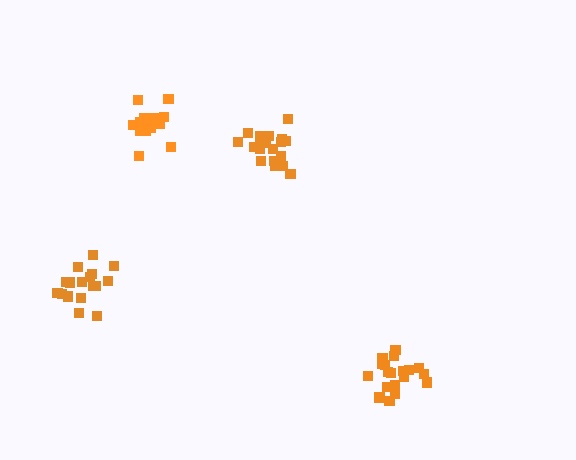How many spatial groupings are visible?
There are 4 spatial groupings.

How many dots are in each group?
Group 1: 20 dots, Group 2: 19 dots, Group 3: 18 dots, Group 4: 17 dots (74 total).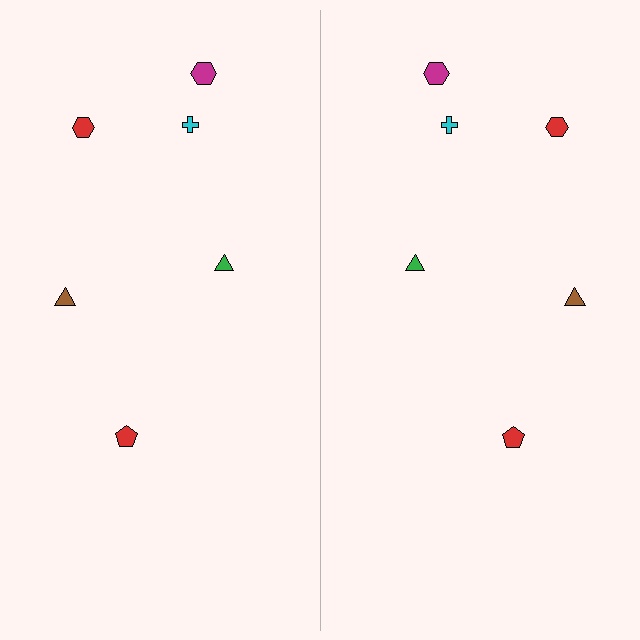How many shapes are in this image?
There are 12 shapes in this image.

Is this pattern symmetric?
Yes, this pattern has bilateral (reflection) symmetry.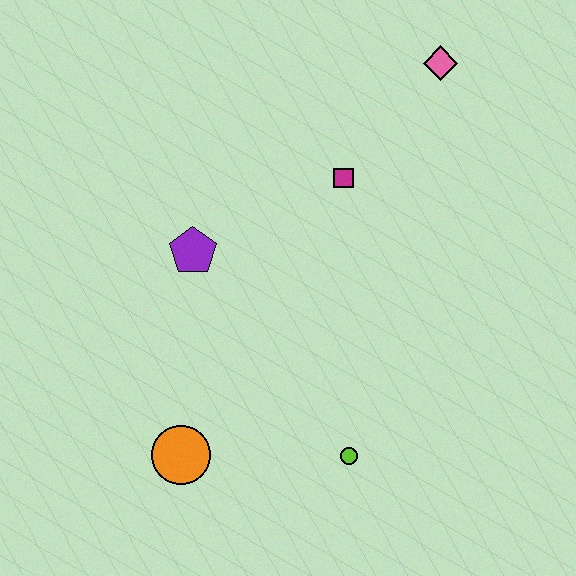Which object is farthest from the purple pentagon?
The pink diamond is farthest from the purple pentagon.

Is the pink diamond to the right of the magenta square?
Yes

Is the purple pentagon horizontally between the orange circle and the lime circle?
Yes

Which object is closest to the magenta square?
The pink diamond is closest to the magenta square.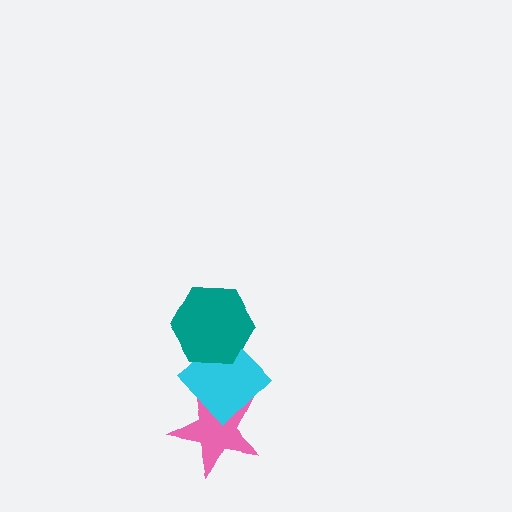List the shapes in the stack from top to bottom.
From top to bottom: the teal hexagon, the cyan diamond, the pink star.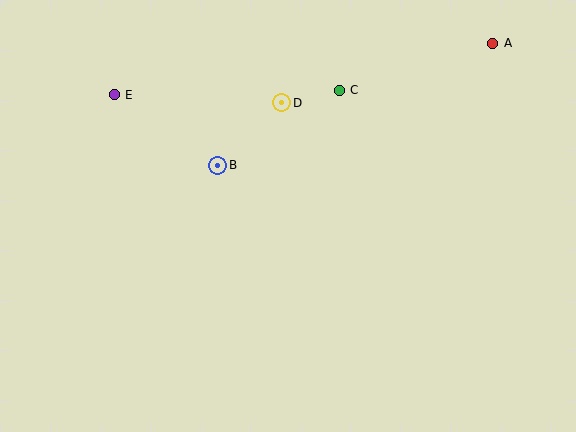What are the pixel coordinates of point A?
Point A is at (493, 43).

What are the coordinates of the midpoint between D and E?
The midpoint between D and E is at (198, 99).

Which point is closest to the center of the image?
Point B at (218, 165) is closest to the center.